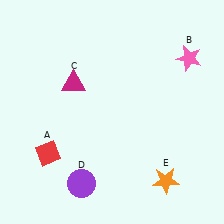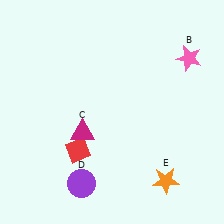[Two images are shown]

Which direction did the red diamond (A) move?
The red diamond (A) moved right.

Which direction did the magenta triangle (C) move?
The magenta triangle (C) moved down.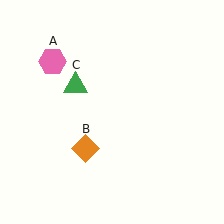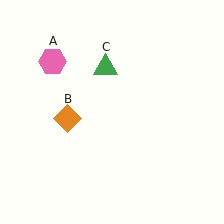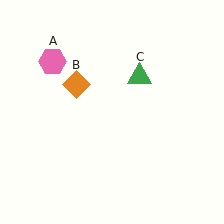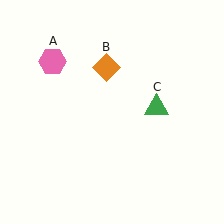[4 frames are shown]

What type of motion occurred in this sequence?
The orange diamond (object B), green triangle (object C) rotated clockwise around the center of the scene.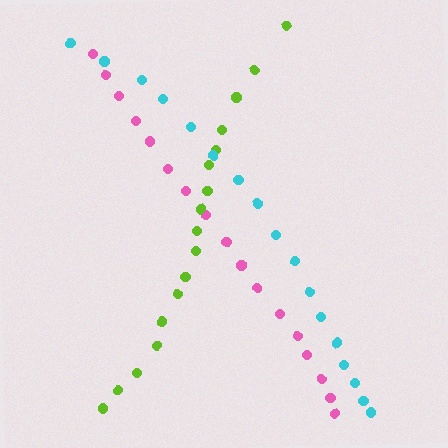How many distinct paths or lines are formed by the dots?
There are 3 distinct paths.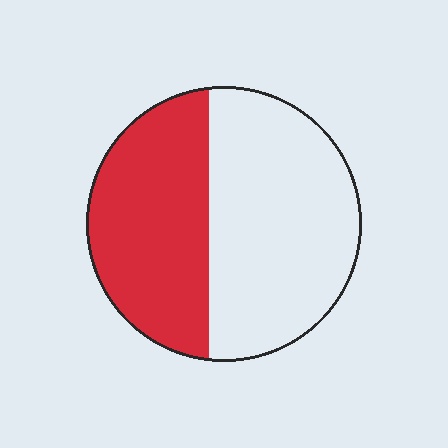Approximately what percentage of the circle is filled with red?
Approximately 45%.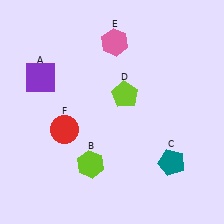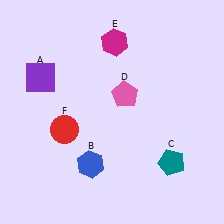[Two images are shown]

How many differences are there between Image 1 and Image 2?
There are 3 differences between the two images.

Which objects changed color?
B changed from lime to blue. D changed from lime to pink. E changed from pink to magenta.